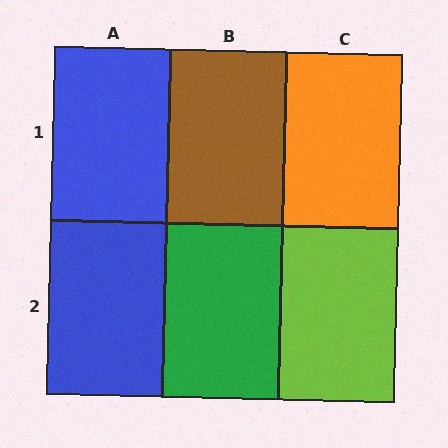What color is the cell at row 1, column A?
Blue.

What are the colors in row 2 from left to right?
Blue, green, lime.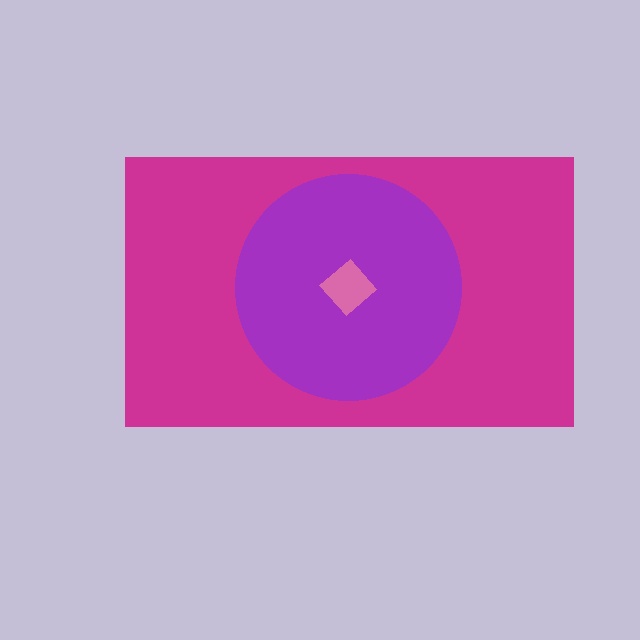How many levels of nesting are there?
3.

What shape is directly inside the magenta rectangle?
The purple circle.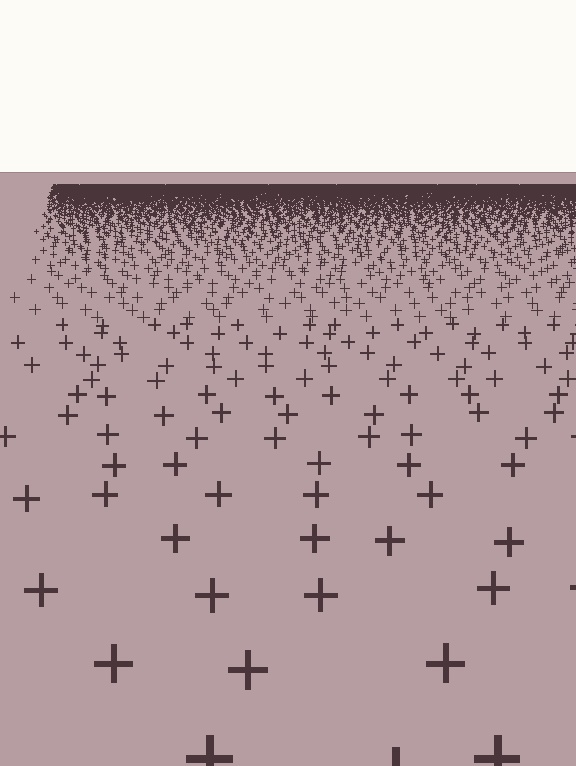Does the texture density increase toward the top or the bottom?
Density increases toward the top.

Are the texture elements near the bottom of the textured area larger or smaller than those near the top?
Larger. Near the bottom, elements are closer to the viewer and appear at a bigger on-screen size.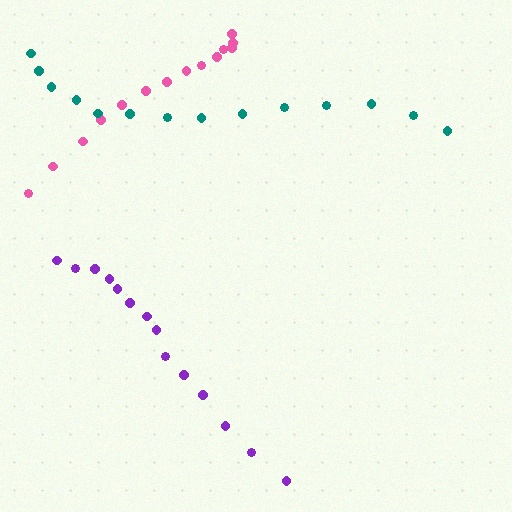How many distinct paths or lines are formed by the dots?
There are 3 distinct paths.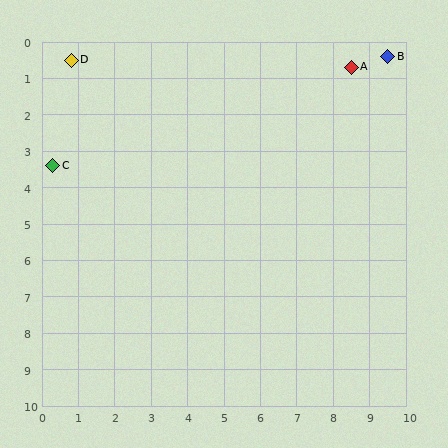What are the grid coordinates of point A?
Point A is at approximately (8.5, 0.7).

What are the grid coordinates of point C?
Point C is at approximately (0.3, 3.4).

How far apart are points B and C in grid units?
Points B and C are about 9.7 grid units apart.